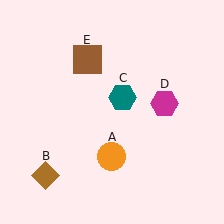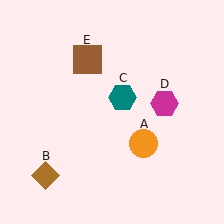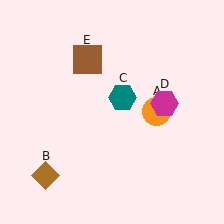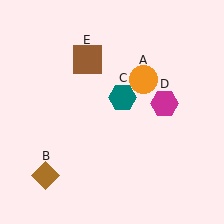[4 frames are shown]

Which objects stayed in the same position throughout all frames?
Brown diamond (object B) and teal hexagon (object C) and magenta hexagon (object D) and brown square (object E) remained stationary.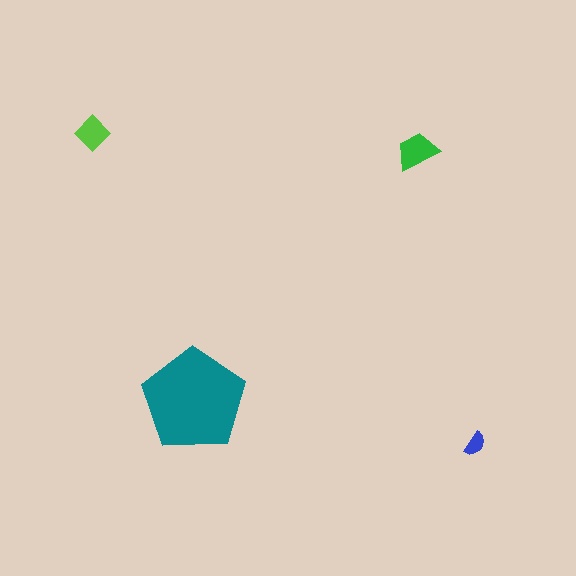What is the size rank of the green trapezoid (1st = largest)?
2nd.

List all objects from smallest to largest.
The blue semicircle, the lime diamond, the green trapezoid, the teal pentagon.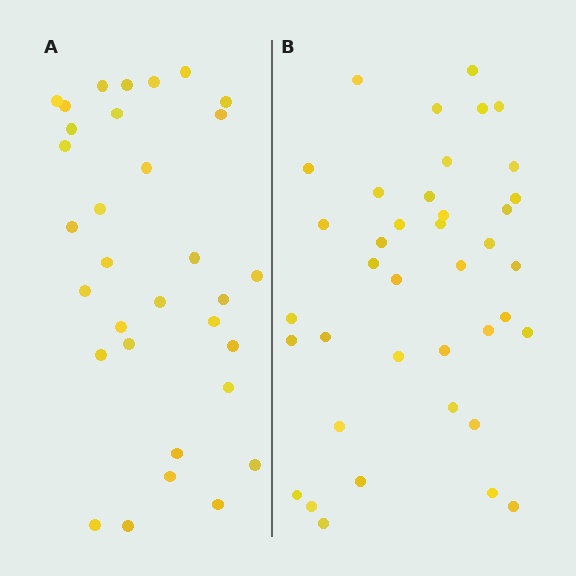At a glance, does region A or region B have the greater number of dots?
Region B (the right region) has more dots.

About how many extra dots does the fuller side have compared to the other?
Region B has roughly 8 or so more dots than region A.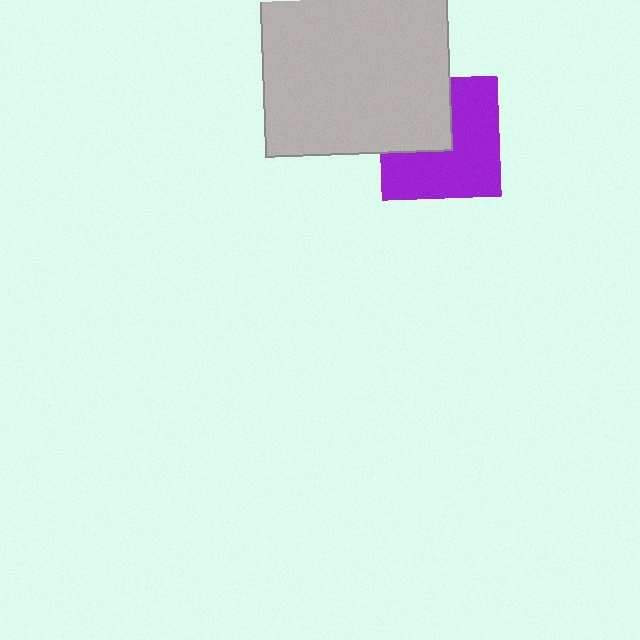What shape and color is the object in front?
The object in front is a light gray rectangle.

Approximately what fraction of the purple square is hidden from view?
Roughly 37% of the purple square is hidden behind the light gray rectangle.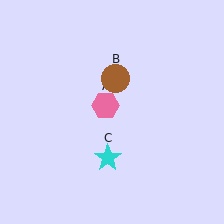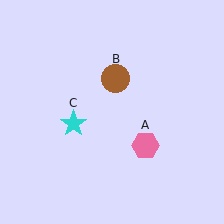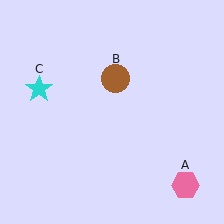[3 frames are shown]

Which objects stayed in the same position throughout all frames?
Brown circle (object B) remained stationary.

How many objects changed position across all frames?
2 objects changed position: pink hexagon (object A), cyan star (object C).